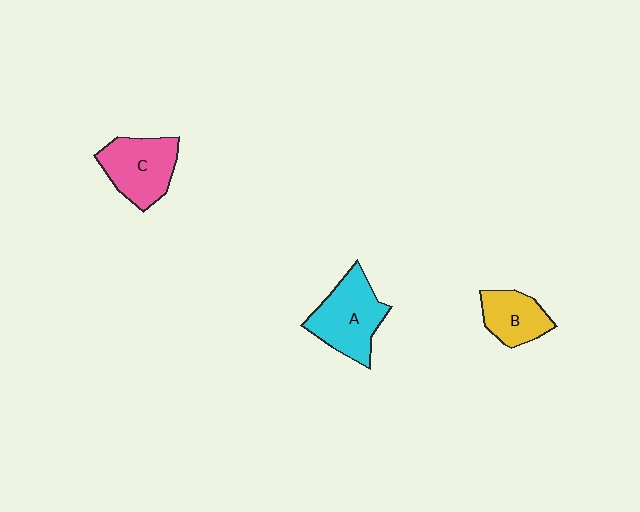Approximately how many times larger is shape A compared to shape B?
Approximately 1.5 times.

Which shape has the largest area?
Shape A (cyan).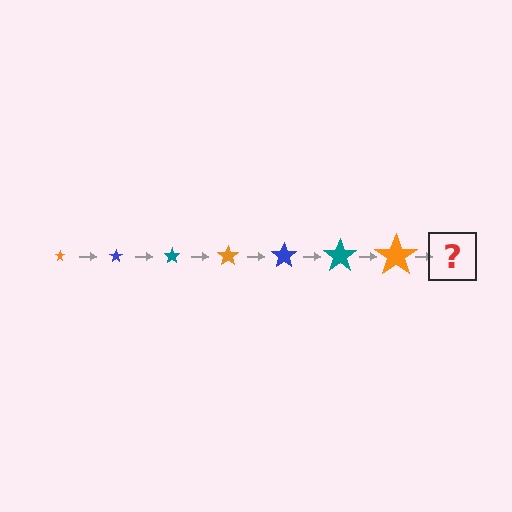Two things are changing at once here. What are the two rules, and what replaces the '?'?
The two rules are that the star grows larger each step and the color cycles through orange, blue, and teal. The '?' should be a blue star, larger than the previous one.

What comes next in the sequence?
The next element should be a blue star, larger than the previous one.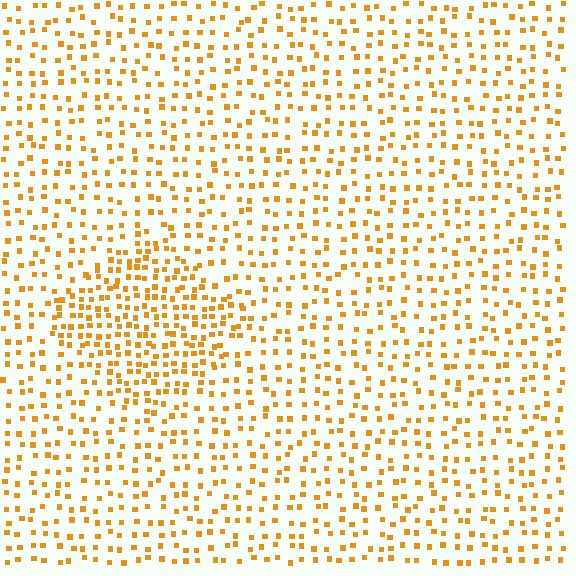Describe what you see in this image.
The image contains small orange elements arranged at two different densities. A diamond-shaped region is visible where the elements are more densely packed than the surrounding area.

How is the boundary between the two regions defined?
The boundary is defined by a change in element density (approximately 1.9x ratio). All elements are the same color, size, and shape.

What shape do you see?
I see a diamond.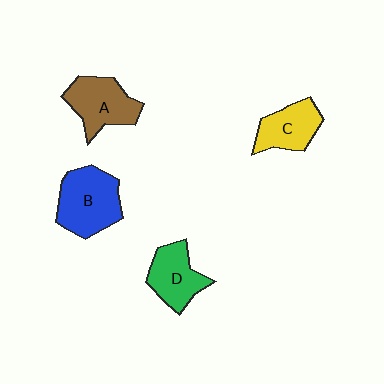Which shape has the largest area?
Shape B (blue).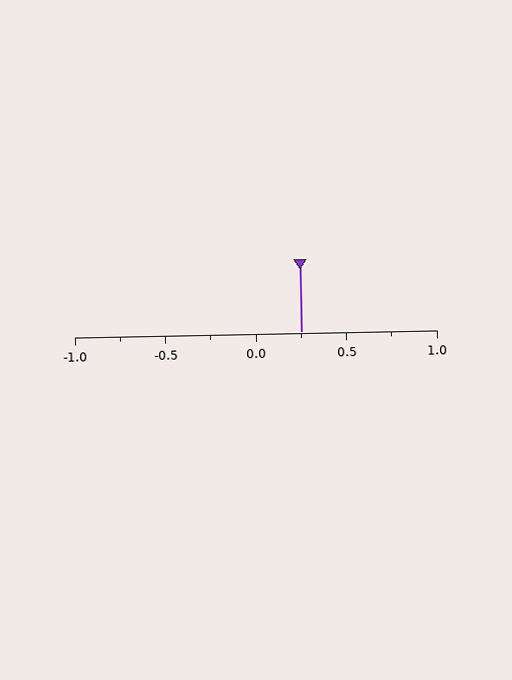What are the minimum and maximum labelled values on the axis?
The axis runs from -1.0 to 1.0.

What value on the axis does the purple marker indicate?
The marker indicates approximately 0.25.